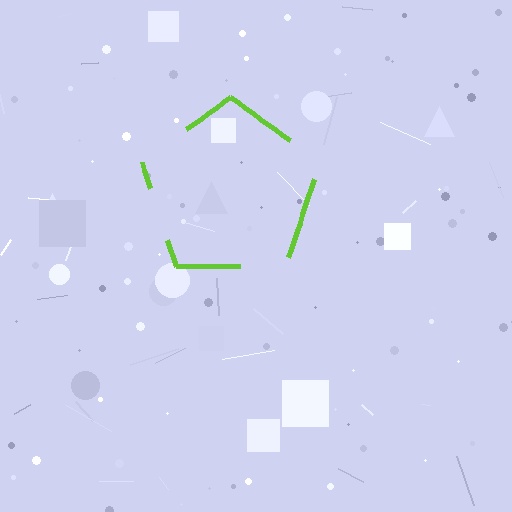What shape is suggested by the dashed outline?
The dashed outline suggests a pentagon.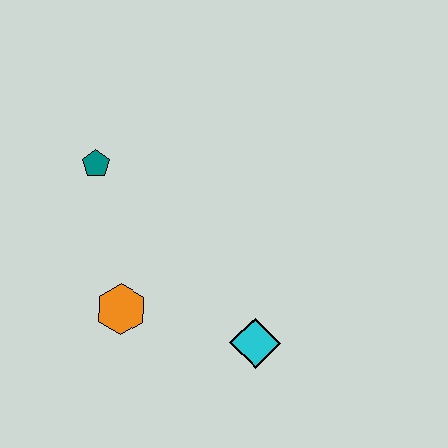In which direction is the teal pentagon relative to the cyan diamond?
The teal pentagon is above the cyan diamond.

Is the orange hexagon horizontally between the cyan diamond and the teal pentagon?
Yes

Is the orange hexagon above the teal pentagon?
No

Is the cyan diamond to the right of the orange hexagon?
Yes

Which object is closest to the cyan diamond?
The orange hexagon is closest to the cyan diamond.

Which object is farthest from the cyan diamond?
The teal pentagon is farthest from the cyan diamond.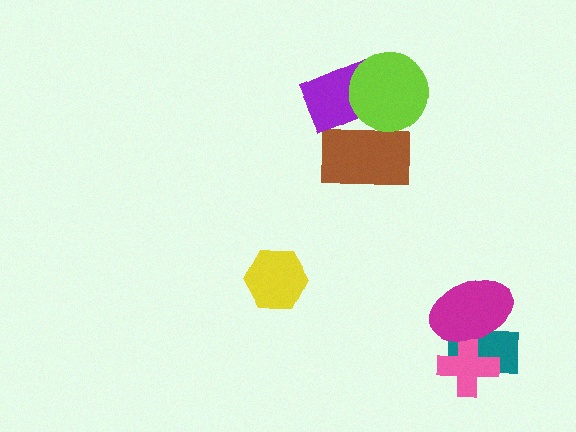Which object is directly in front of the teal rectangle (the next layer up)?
The pink cross is directly in front of the teal rectangle.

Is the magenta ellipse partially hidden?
No, no other shape covers it.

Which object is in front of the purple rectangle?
The lime circle is in front of the purple rectangle.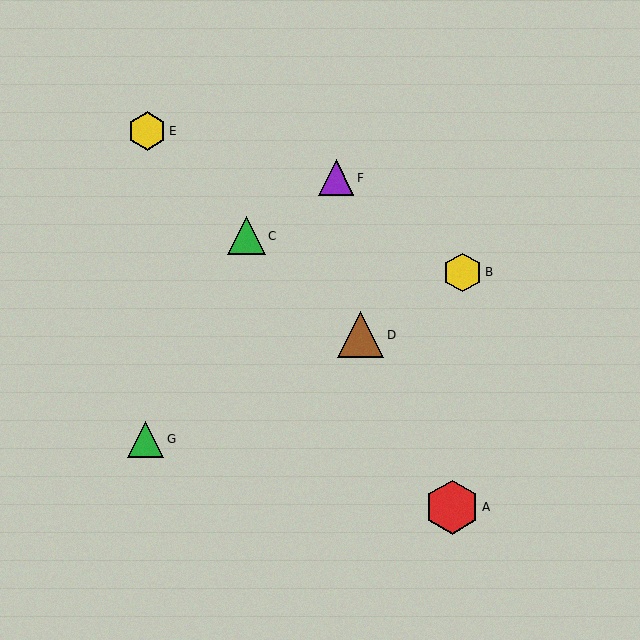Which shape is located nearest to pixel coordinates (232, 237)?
The green triangle (labeled C) at (247, 236) is nearest to that location.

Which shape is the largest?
The red hexagon (labeled A) is the largest.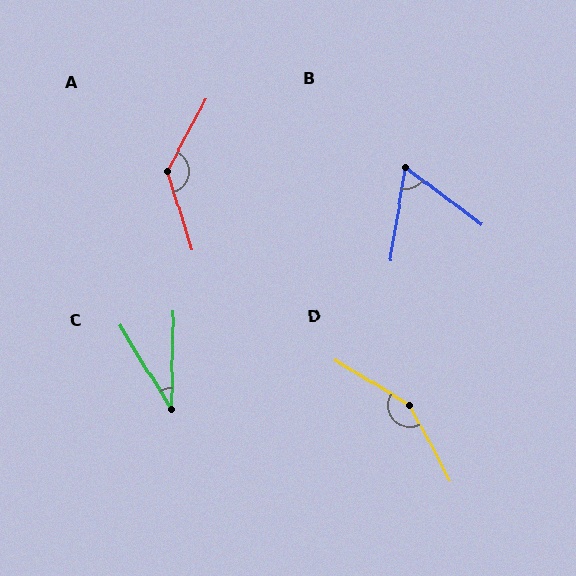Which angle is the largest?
D, at approximately 149 degrees.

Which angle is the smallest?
C, at approximately 33 degrees.